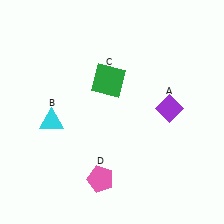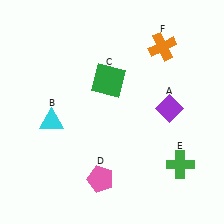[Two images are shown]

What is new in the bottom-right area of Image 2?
A green cross (E) was added in the bottom-right area of Image 2.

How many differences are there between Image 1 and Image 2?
There are 2 differences between the two images.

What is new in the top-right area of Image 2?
An orange cross (F) was added in the top-right area of Image 2.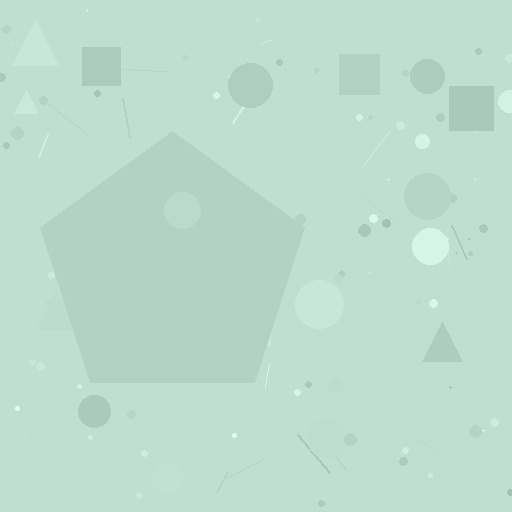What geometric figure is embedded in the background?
A pentagon is embedded in the background.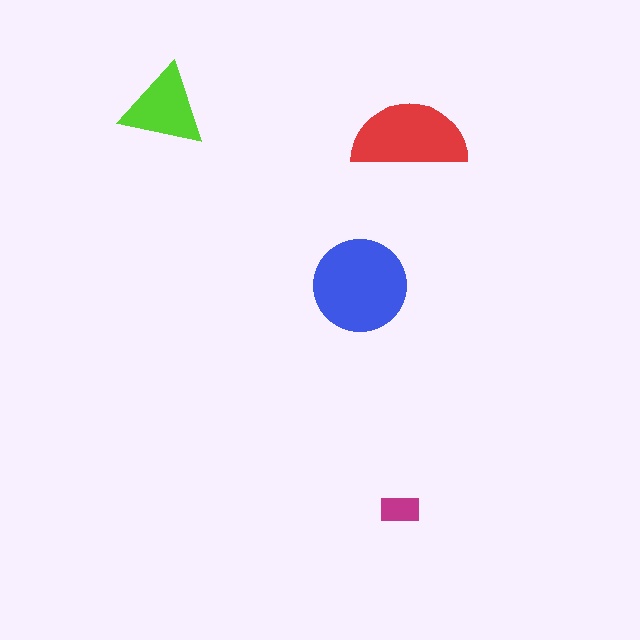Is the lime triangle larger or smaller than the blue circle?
Smaller.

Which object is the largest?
The blue circle.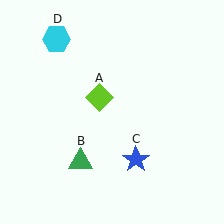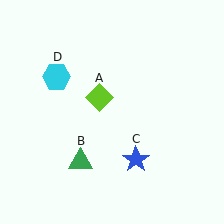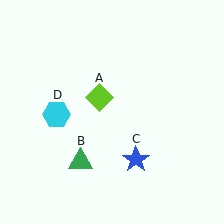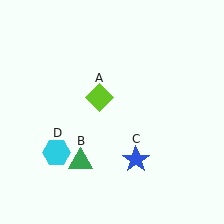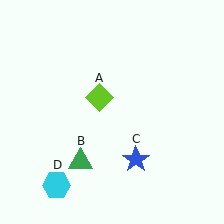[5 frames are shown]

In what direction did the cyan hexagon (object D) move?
The cyan hexagon (object D) moved down.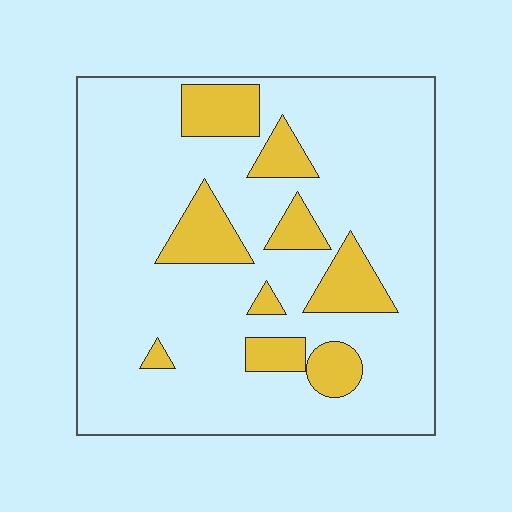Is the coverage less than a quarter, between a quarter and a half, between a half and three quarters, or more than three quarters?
Less than a quarter.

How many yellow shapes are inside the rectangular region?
9.